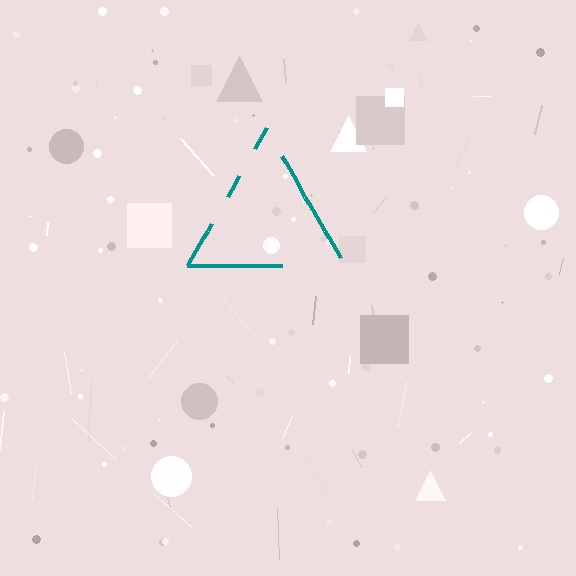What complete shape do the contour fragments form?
The contour fragments form a triangle.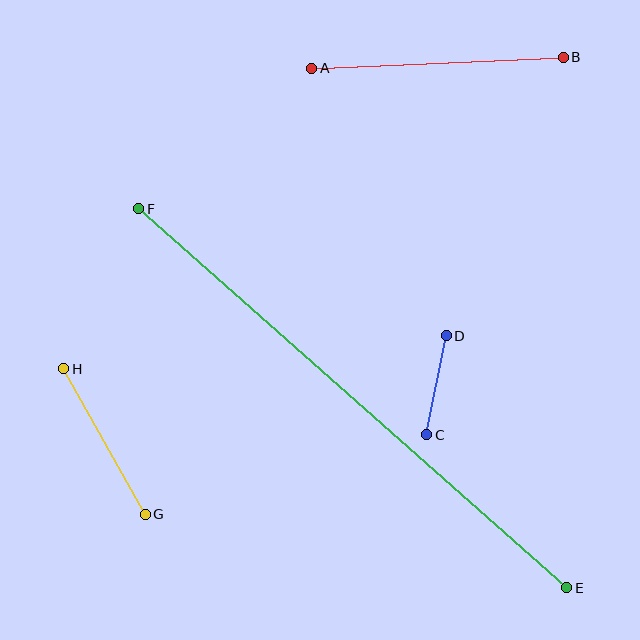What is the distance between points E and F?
The distance is approximately 572 pixels.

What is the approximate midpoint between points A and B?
The midpoint is at approximately (438, 63) pixels.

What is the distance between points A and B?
The distance is approximately 252 pixels.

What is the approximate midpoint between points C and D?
The midpoint is at approximately (437, 385) pixels.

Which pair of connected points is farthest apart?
Points E and F are farthest apart.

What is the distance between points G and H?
The distance is approximately 167 pixels.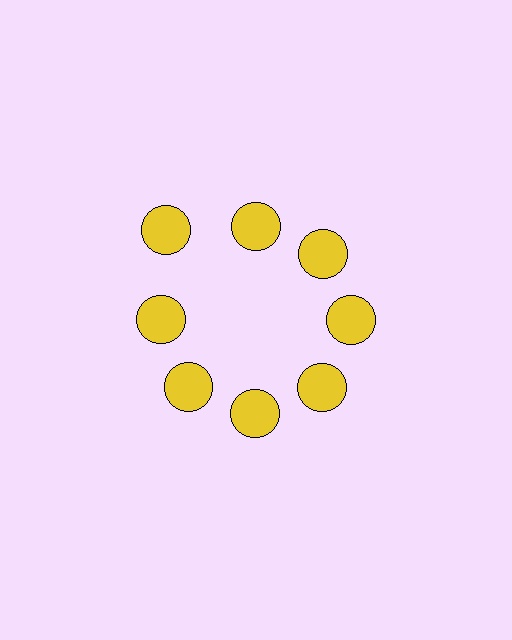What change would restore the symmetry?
The symmetry would be restored by moving it inward, back onto the ring so that all 8 circles sit at equal angles and equal distance from the center.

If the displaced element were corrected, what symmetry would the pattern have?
It would have 8-fold rotational symmetry — the pattern would map onto itself every 45 degrees.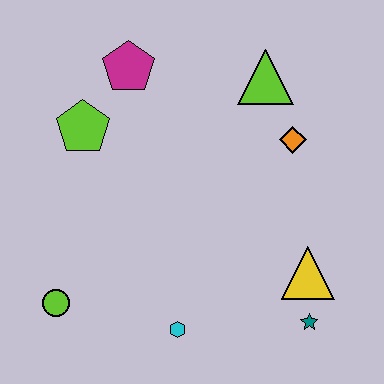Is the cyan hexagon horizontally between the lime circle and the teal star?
Yes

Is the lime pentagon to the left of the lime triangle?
Yes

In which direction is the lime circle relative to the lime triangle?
The lime circle is below the lime triangle.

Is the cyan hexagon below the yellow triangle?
Yes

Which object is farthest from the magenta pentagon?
The teal star is farthest from the magenta pentagon.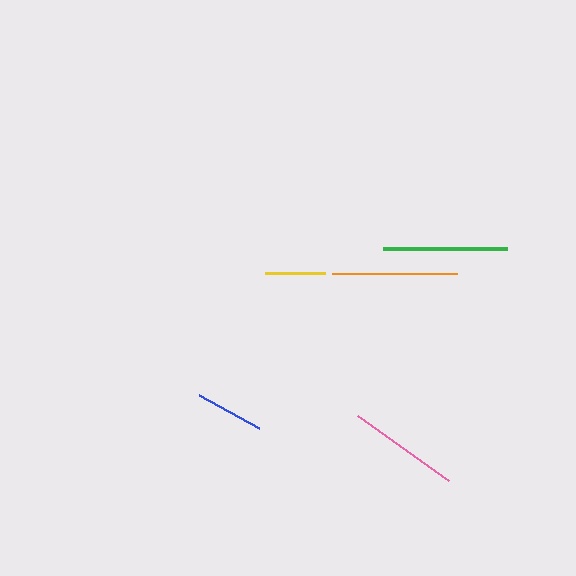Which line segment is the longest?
The orange line is the longest at approximately 125 pixels.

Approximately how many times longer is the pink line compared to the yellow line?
The pink line is approximately 1.9 times the length of the yellow line.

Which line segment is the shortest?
The yellow line is the shortest at approximately 60 pixels.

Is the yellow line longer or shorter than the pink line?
The pink line is longer than the yellow line.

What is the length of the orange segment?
The orange segment is approximately 125 pixels long.